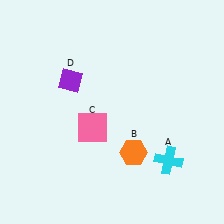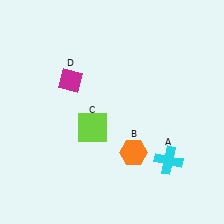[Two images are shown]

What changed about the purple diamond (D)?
In Image 1, D is purple. In Image 2, it changed to magenta.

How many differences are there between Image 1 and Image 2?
There are 2 differences between the two images.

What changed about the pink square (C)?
In Image 1, C is pink. In Image 2, it changed to lime.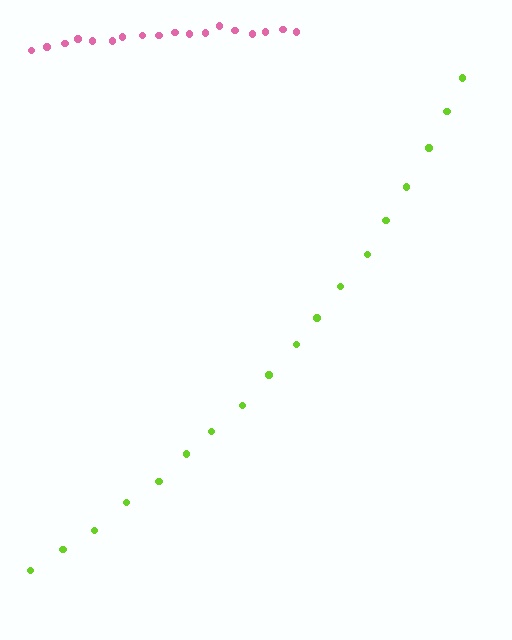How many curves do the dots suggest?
There are 2 distinct paths.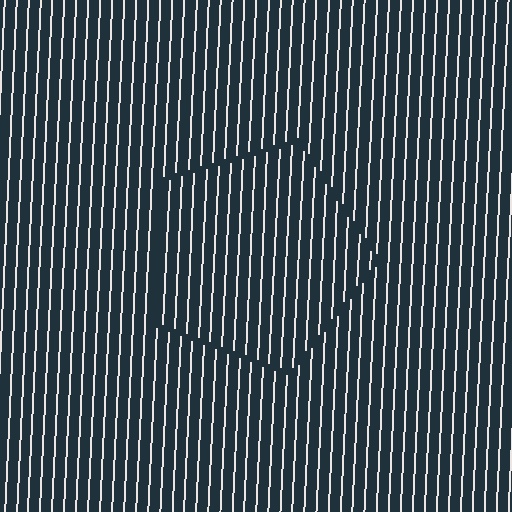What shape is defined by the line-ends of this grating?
An illusory pentagon. The interior of the shape contains the same grating, shifted by half a period — the contour is defined by the phase discontinuity where line-ends from the inner and outer gratings abut.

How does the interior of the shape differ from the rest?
The interior of the shape contains the same grating, shifted by half a period — the contour is defined by the phase discontinuity where line-ends from the inner and outer gratings abut.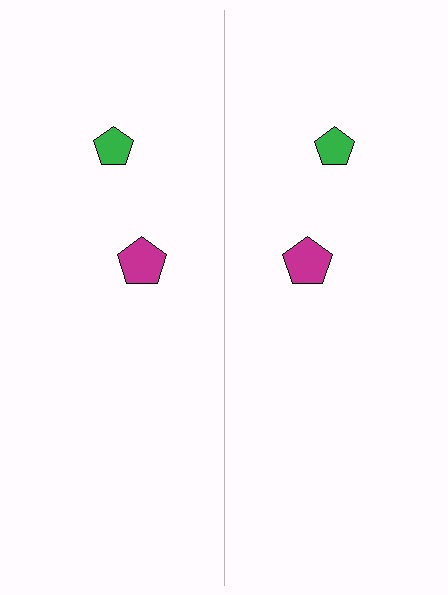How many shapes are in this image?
There are 4 shapes in this image.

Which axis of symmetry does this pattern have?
The pattern has a vertical axis of symmetry running through the center of the image.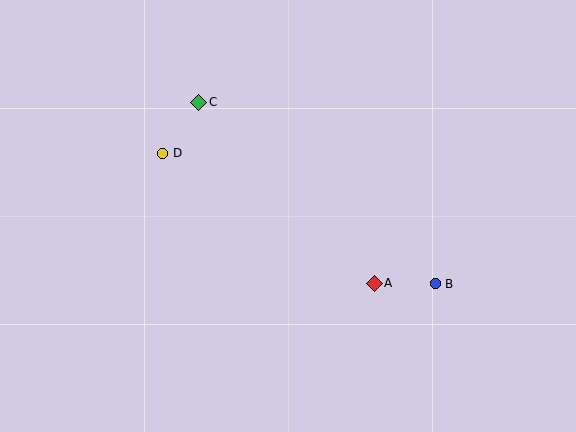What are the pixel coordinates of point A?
Point A is at (374, 283).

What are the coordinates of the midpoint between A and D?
The midpoint between A and D is at (269, 218).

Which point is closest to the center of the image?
Point A at (374, 283) is closest to the center.